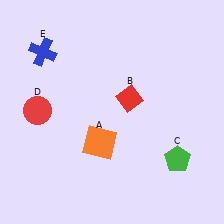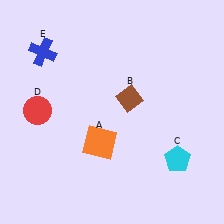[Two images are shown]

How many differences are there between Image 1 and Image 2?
There are 2 differences between the two images.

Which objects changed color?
B changed from red to brown. C changed from green to cyan.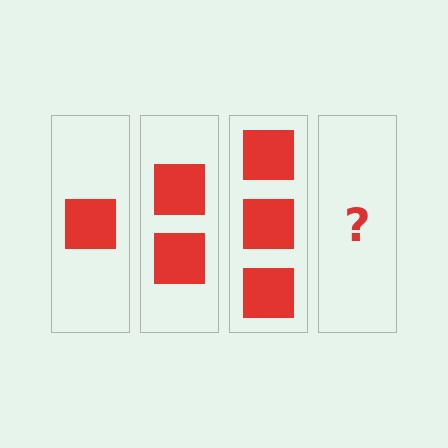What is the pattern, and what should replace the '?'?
The pattern is that each step adds one more square. The '?' should be 4 squares.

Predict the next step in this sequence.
The next step is 4 squares.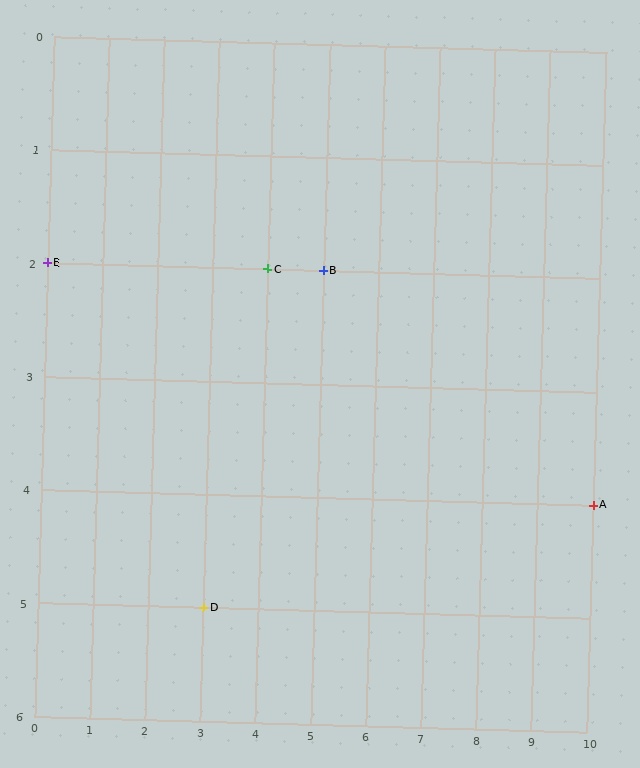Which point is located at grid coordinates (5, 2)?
Point B is at (5, 2).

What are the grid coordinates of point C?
Point C is at grid coordinates (4, 2).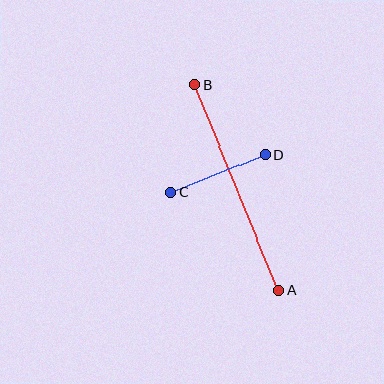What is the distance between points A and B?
The distance is approximately 222 pixels.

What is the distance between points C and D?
The distance is approximately 102 pixels.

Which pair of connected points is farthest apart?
Points A and B are farthest apart.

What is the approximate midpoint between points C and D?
The midpoint is at approximately (218, 173) pixels.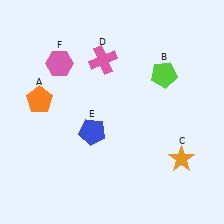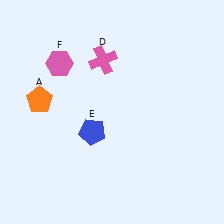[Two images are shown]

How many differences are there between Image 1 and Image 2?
There are 2 differences between the two images.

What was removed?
The orange star (C), the lime pentagon (B) were removed in Image 2.